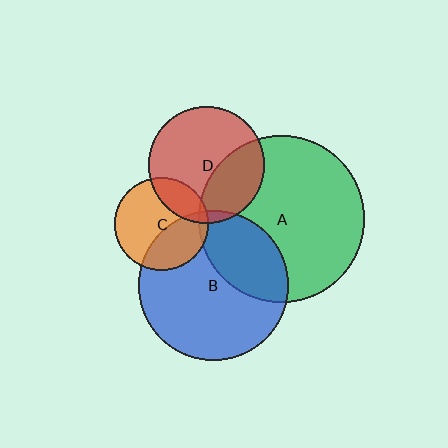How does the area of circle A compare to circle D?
Approximately 2.1 times.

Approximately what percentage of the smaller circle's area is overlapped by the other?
Approximately 5%.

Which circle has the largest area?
Circle A (green).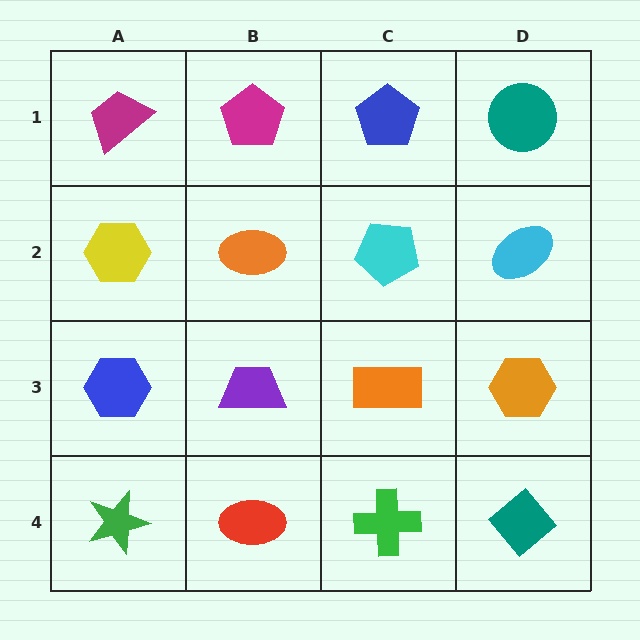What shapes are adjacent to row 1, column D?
A cyan ellipse (row 2, column D), a blue pentagon (row 1, column C).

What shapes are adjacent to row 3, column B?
An orange ellipse (row 2, column B), a red ellipse (row 4, column B), a blue hexagon (row 3, column A), an orange rectangle (row 3, column C).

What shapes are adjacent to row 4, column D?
An orange hexagon (row 3, column D), a green cross (row 4, column C).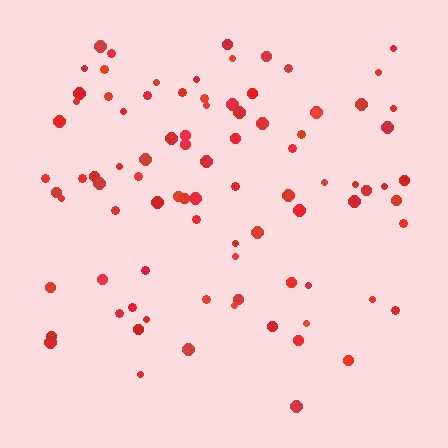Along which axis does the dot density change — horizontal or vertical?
Vertical.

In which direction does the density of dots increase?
From bottom to top, with the top side densest.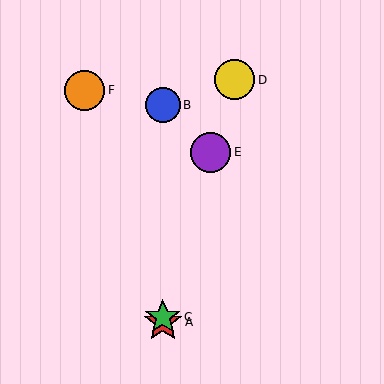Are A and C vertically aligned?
Yes, both are at x≈163.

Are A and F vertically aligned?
No, A is at x≈163 and F is at x≈85.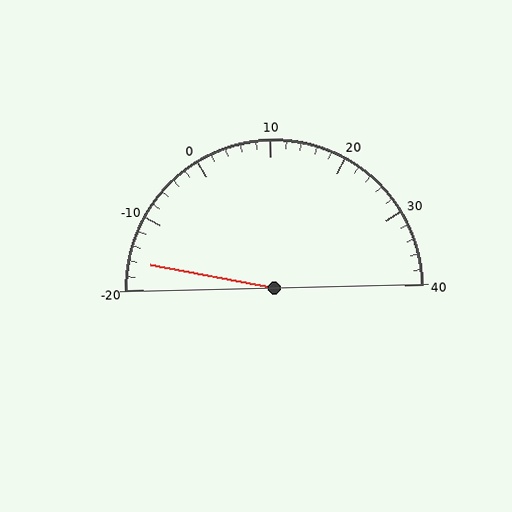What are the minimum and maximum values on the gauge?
The gauge ranges from -20 to 40.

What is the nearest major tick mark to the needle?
The nearest major tick mark is -20.